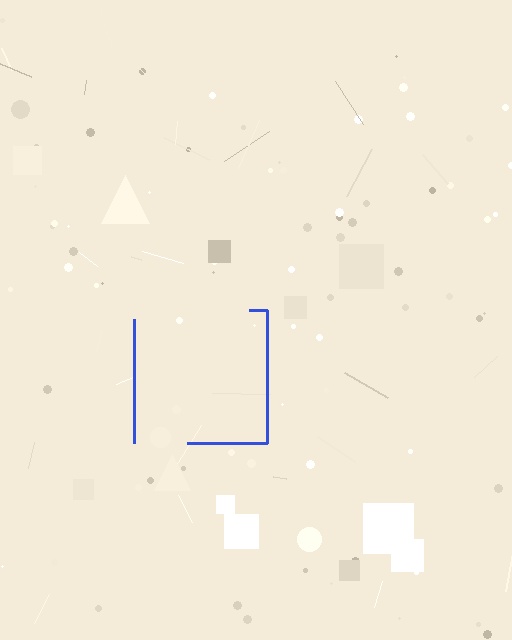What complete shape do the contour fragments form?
The contour fragments form a square.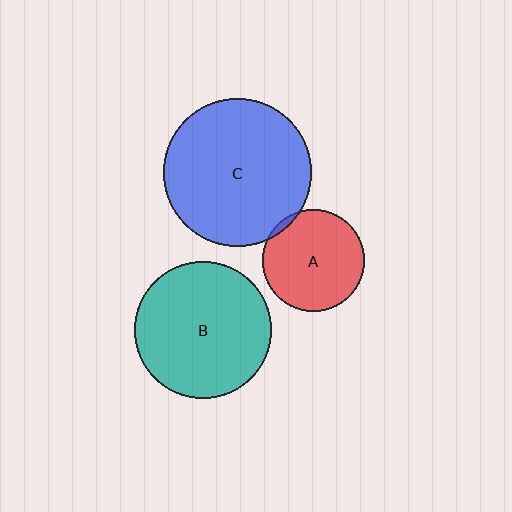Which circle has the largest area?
Circle C (blue).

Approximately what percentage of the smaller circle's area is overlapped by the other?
Approximately 5%.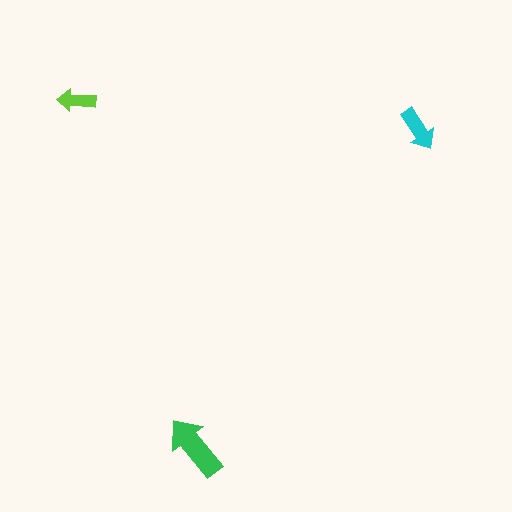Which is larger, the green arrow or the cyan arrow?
The green one.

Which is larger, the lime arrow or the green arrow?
The green one.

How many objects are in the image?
There are 3 objects in the image.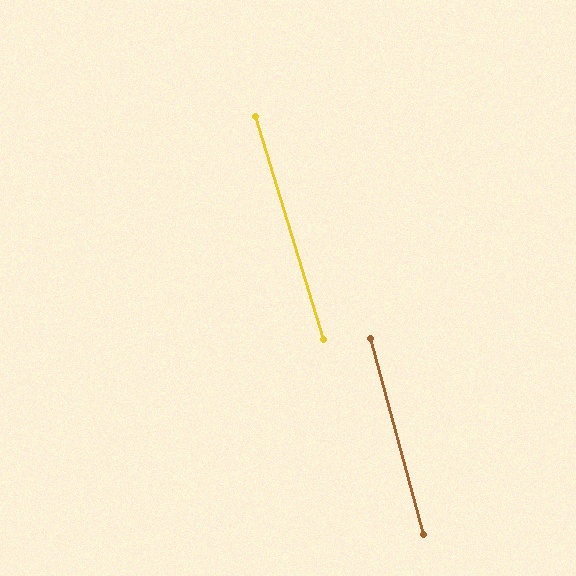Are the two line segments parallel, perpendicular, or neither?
Parallel — their directions differ by only 1.9°.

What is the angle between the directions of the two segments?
Approximately 2 degrees.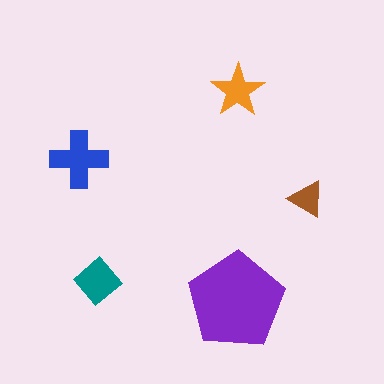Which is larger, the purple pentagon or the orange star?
The purple pentagon.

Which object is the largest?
The purple pentagon.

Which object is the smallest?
The brown triangle.